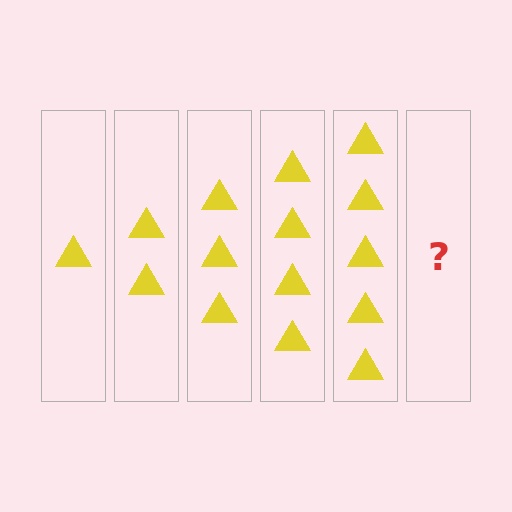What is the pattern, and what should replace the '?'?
The pattern is that each step adds one more triangle. The '?' should be 6 triangles.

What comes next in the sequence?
The next element should be 6 triangles.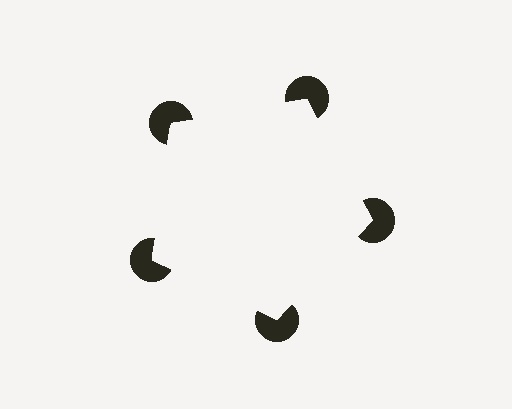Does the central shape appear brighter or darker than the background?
It typically appears slightly brighter than the background, even though no actual brightness change is drawn.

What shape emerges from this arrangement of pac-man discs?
An illusory pentagon — its edges are inferred from the aligned wedge cuts in the pac-man discs, not physically drawn.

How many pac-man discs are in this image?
There are 5 — one at each vertex of the illusory pentagon.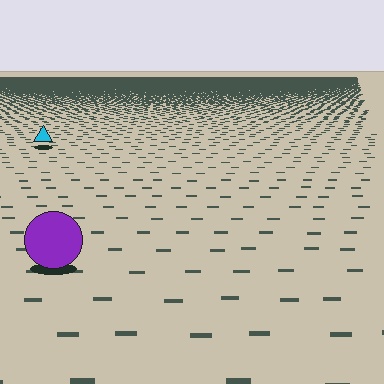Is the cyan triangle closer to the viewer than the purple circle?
No. The purple circle is closer — you can tell from the texture gradient: the ground texture is coarser near it.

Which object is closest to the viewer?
The purple circle is closest. The texture marks near it are larger and more spread out.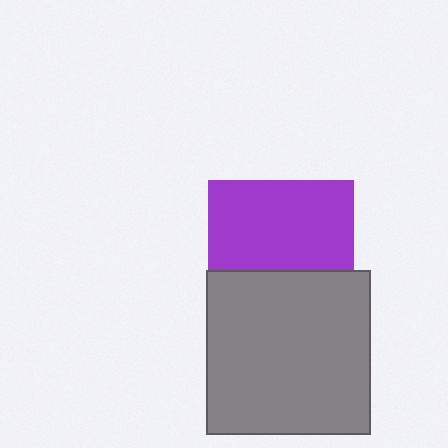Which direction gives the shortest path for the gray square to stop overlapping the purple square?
Moving down gives the shortest separation.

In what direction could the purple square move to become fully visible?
The purple square could move up. That would shift it out from behind the gray square entirely.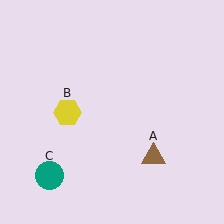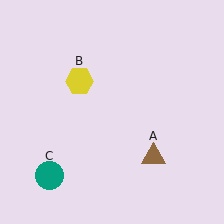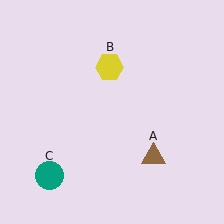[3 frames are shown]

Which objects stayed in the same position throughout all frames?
Brown triangle (object A) and teal circle (object C) remained stationary.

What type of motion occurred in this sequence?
The yellow hexagon (object B) rotated clockwise around the center of the scene.